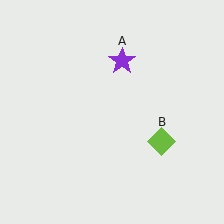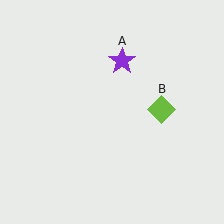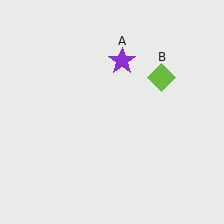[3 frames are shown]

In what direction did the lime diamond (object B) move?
The lime diamond (object B) moved up.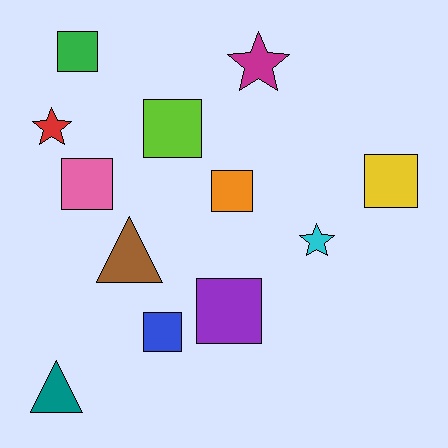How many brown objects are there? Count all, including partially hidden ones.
There is 1 brown object.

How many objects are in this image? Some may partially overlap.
There are 12 objects.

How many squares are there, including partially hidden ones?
There are 7 squares.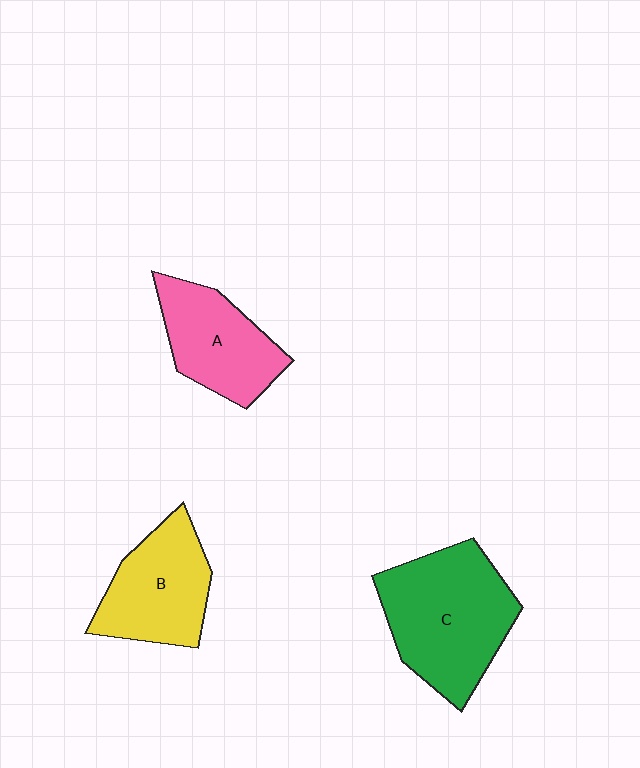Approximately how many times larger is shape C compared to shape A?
Approximately 1.5 times.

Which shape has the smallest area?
Shape A (pink).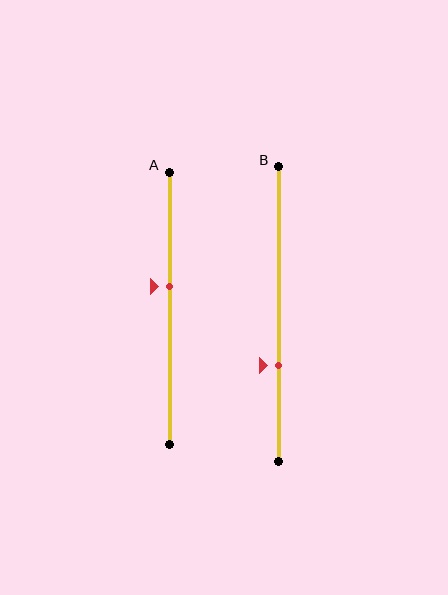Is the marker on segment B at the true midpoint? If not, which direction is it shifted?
No, the marker on segment B is shifted downward by about 17% of the segment length.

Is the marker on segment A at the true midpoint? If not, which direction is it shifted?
No, the marker on segment A is shifted upward by about 8% of the segment length.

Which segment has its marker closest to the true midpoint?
Segment A has its marker closest to the true midpoint.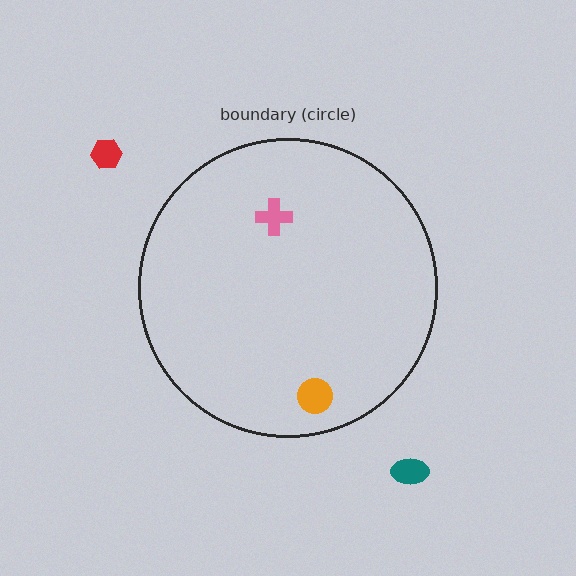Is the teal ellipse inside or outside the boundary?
Outside.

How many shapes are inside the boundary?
2 inside, 2 outside.